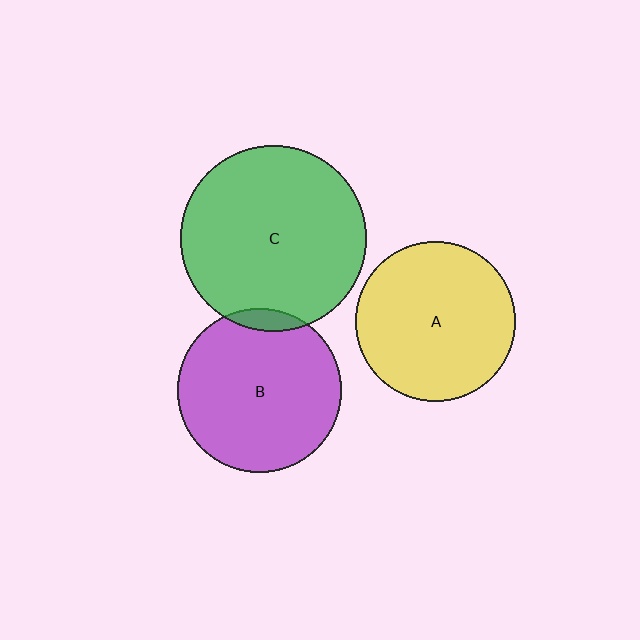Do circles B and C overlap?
Yes.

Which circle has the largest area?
Circle C (green).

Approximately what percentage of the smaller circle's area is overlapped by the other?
Approximately 5%.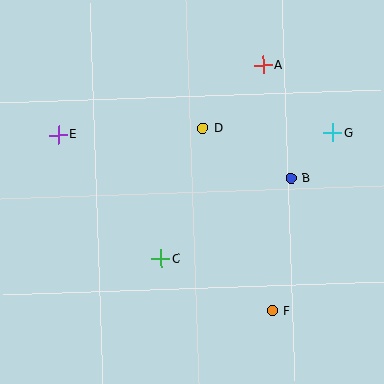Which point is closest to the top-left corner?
Point E is closest to the top-left corner.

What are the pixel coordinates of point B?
Point B is at (291, 179).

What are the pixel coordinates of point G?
Point G is at (333, 133).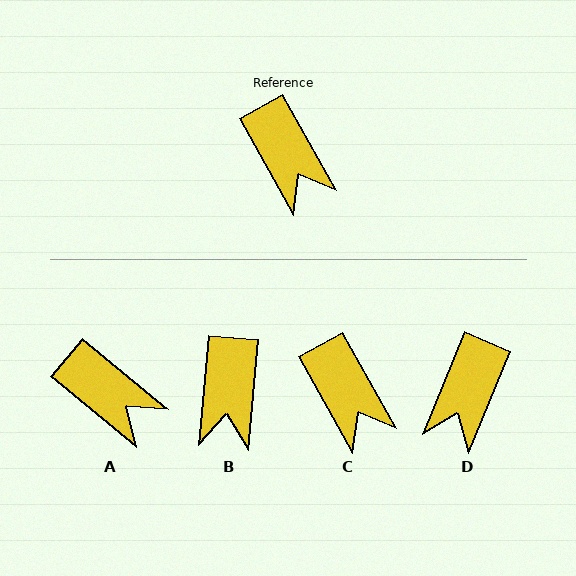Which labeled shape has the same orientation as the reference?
C.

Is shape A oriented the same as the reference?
No, it is off by about 21 degrees.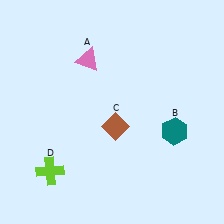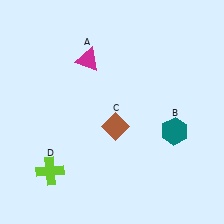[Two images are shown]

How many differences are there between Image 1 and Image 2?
There is 1 difference between the two images.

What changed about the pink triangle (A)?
In Image 1, A is pink. In Image 2, it changed to magenta.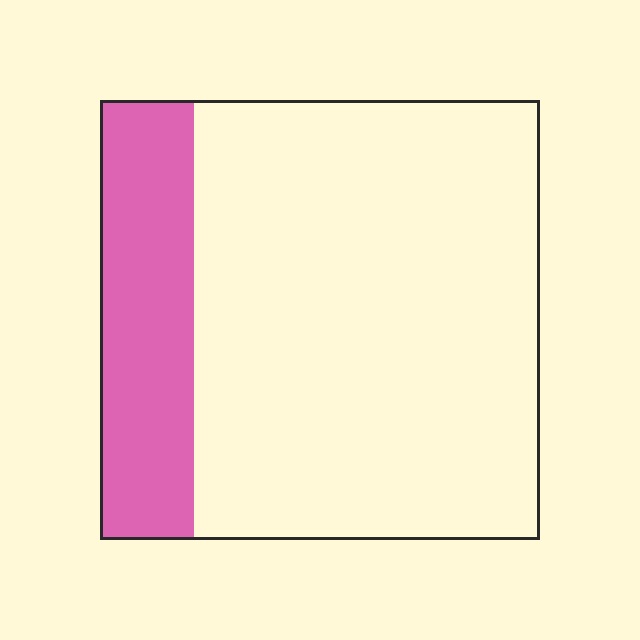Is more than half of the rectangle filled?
No.